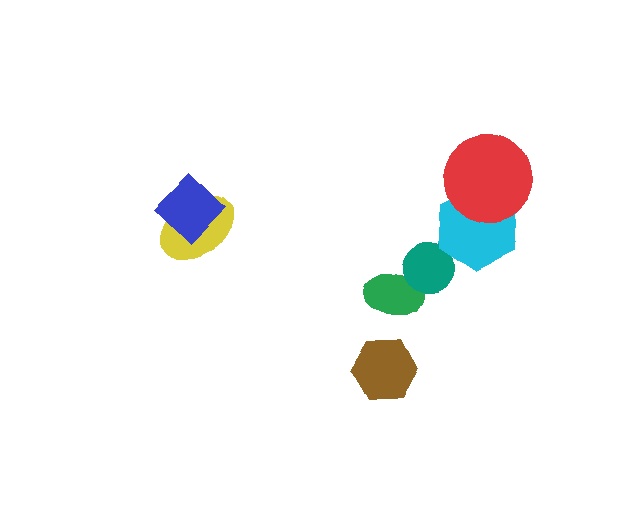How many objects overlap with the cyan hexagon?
1 object overlaps with the cyan hexagon.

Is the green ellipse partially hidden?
Yes, it is partially covered by another shape.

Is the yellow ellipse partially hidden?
Yes, it is partially covered by another shape.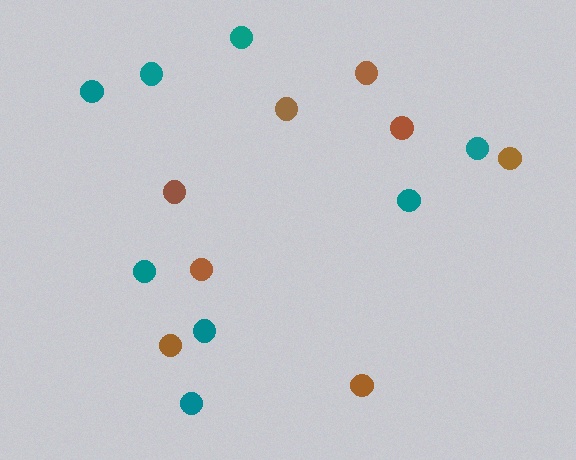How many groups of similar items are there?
There are 2 groups: one group of brown circles (8) and one group of teal circles (8).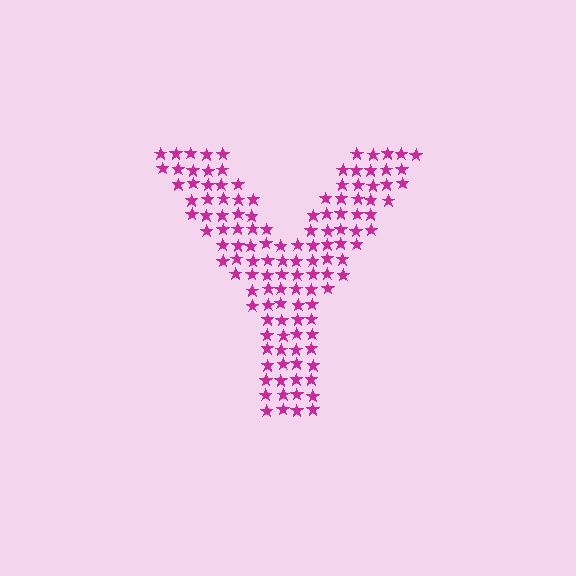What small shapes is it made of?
It is made of small stars.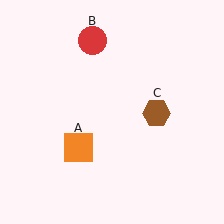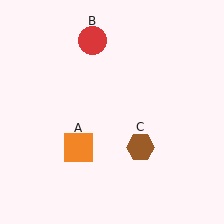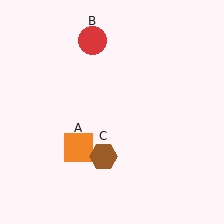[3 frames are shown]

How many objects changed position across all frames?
1 object changed position: brown hexagon (object C).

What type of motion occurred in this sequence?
The brown hexagon (object C) rotated clockwise around the center of the scene.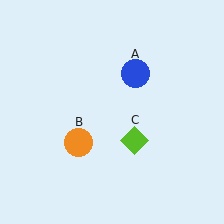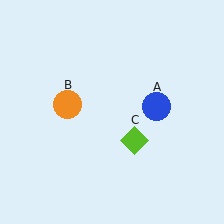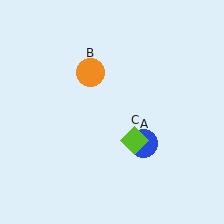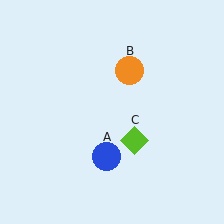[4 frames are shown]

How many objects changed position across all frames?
2 objects changed position: blue circle (object A), orange circle (object B).